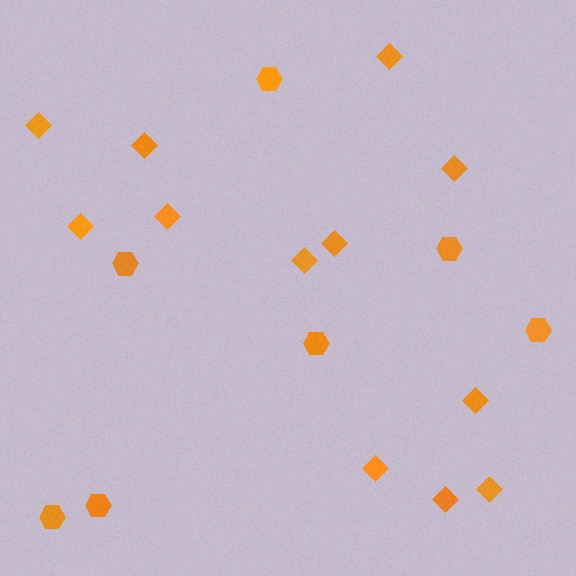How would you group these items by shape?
There are 2 groups: one group of hexagons (7) and one group of diamonds (12).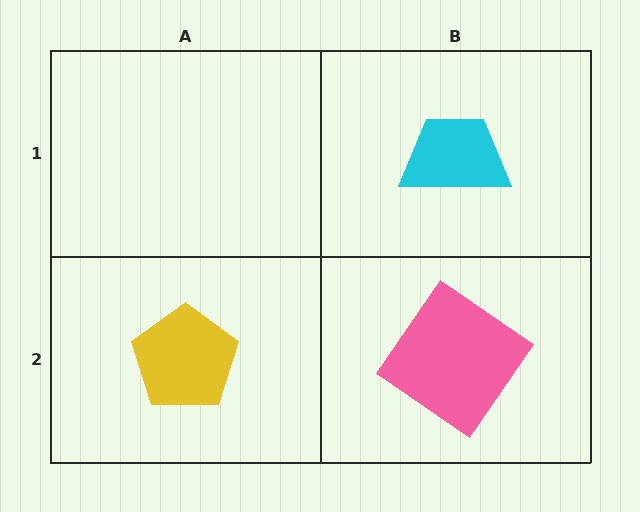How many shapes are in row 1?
1 shape.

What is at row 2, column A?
A yellow pentagon.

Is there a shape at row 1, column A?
No, that cell is empty.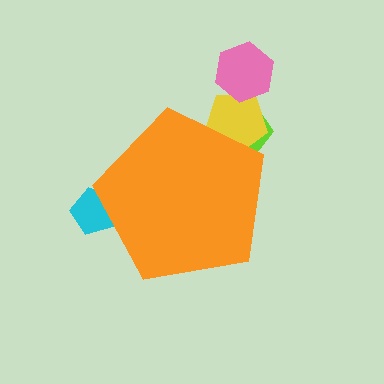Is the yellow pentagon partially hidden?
Yes, the yellow pentagon is partially hidden behind the orange pentagon.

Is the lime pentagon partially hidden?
Yes, the lime pentagon is partially hidden behind the orange pentagon.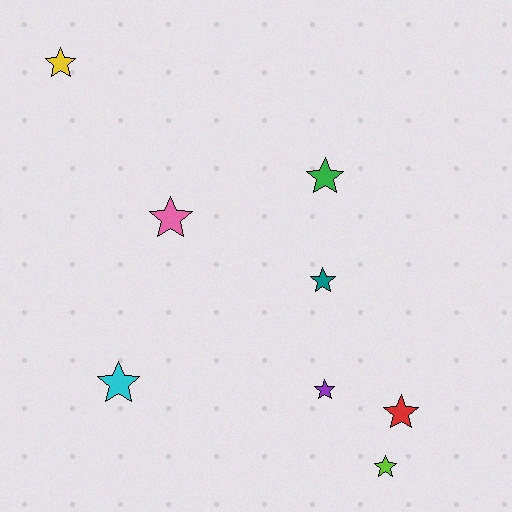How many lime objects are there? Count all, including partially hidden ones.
There is 1 lime object.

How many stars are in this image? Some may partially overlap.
There are 8 stars.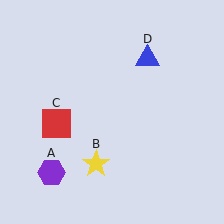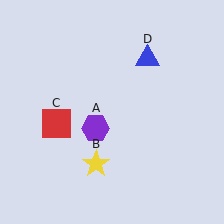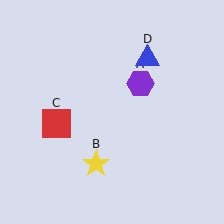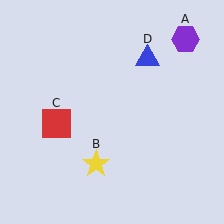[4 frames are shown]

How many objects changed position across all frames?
1 object changed position: purple hexagon (object A).